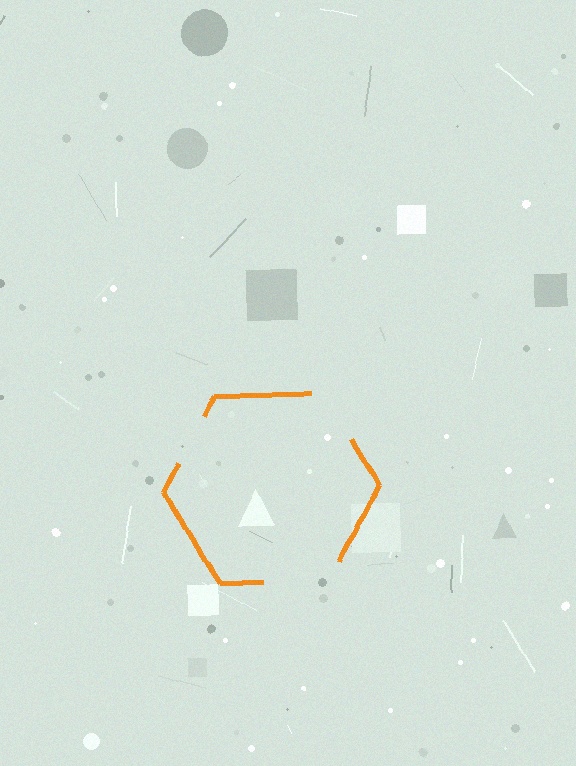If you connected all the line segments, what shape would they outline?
They would outline a hexagon.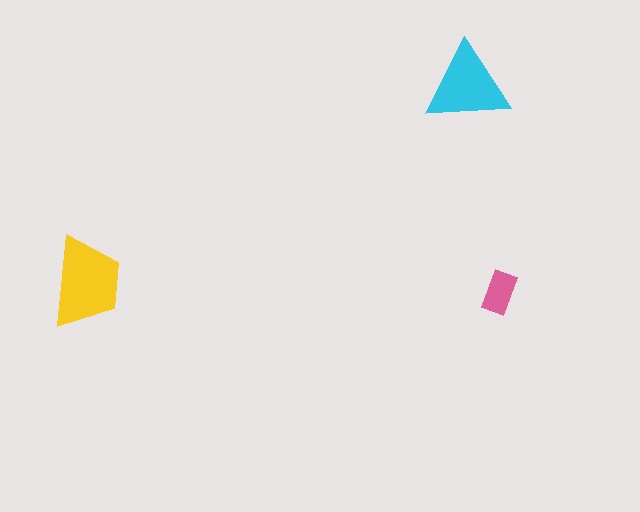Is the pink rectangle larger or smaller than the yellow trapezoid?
Smaller.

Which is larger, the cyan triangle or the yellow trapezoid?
The yellow trapezoid.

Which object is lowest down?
The pink rectangle is bottommost.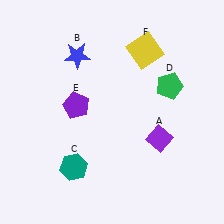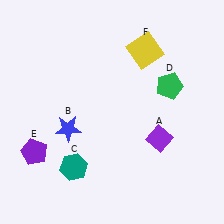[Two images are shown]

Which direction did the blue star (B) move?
The blue star (B) moved down.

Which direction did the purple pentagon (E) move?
The purple pentagon (E) moved down.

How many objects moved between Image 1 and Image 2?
2 objects moved between the two images.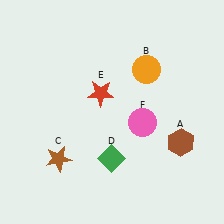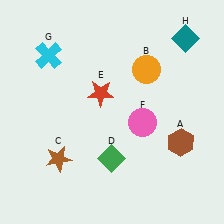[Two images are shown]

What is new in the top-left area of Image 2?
A cyan cross (G) was added in the top-left area of Image 2.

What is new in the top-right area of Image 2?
A teal diamond (H) was added in the top-right area of Image 2.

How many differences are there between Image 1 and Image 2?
There are 2 differences between the two images.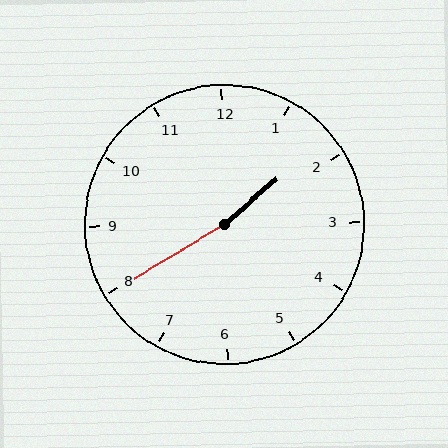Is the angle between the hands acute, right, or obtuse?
It is obtuse.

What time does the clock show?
1:40.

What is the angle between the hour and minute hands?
Approximately 170 degrees.